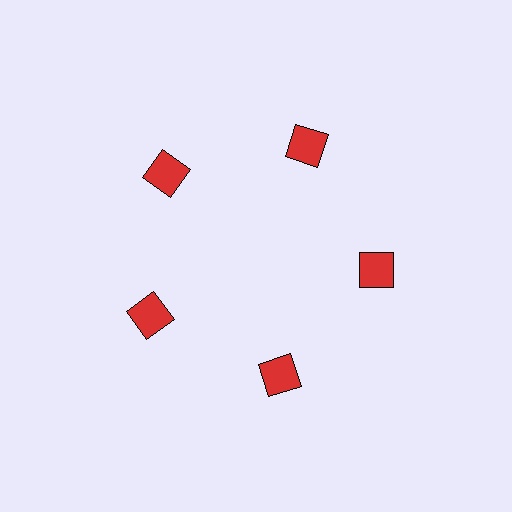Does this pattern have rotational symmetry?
Yes, this pattern has 5-fold rotational symmetry. It looks the same after rotating 72 degrees around the center.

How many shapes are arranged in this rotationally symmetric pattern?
There are 5 shapes, arranged in 5 groups of 1.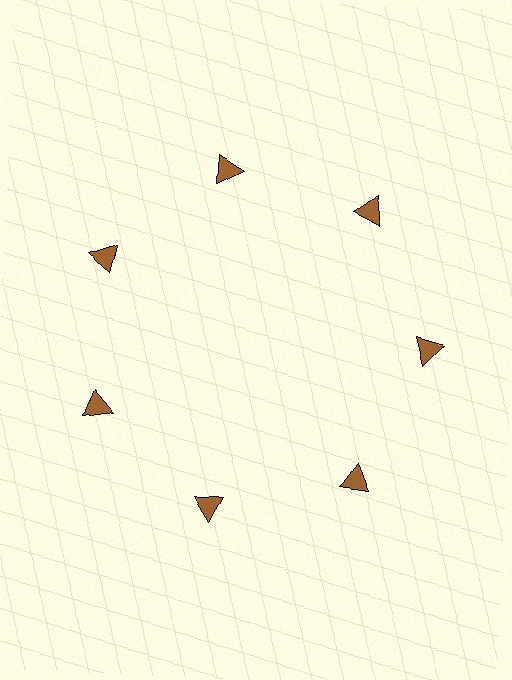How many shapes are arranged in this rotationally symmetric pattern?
There are 7 shapes, arranged in 7 groups of 1.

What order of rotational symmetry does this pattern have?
This pattern has 7-fold rotational symmetry.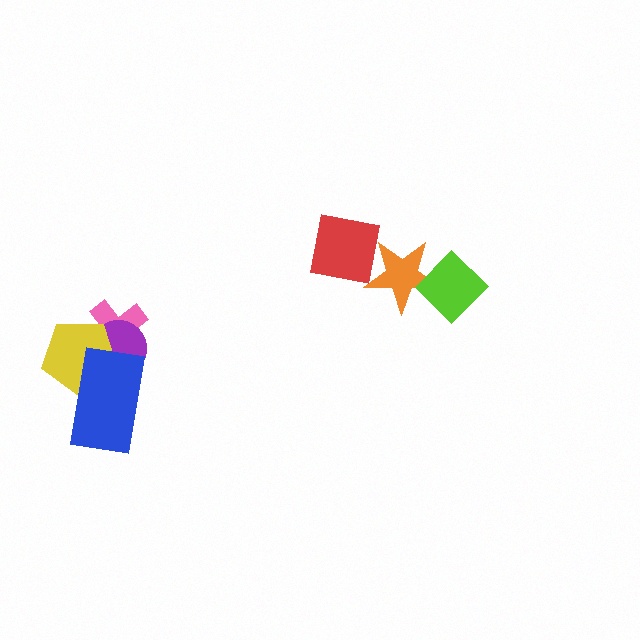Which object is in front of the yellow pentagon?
The blue rectangle is in front of the yellow pentagon.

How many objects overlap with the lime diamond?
1 object overlaps with the lime diamond.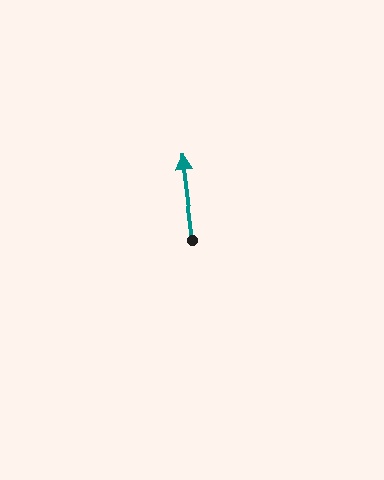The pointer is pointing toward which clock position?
Roughly 12 o'clock.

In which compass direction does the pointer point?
North.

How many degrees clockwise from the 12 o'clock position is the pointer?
Approximately 353 degrees.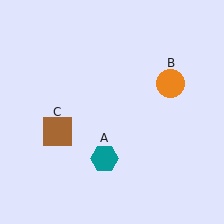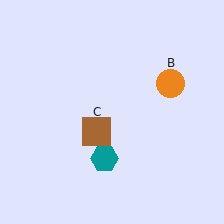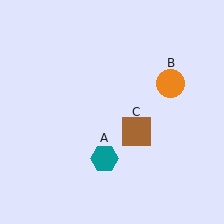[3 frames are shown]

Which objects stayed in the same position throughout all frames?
Teal hexagon (object A) and orange circle (object B) remained stationary.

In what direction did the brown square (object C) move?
The brown square (object C) moved right.